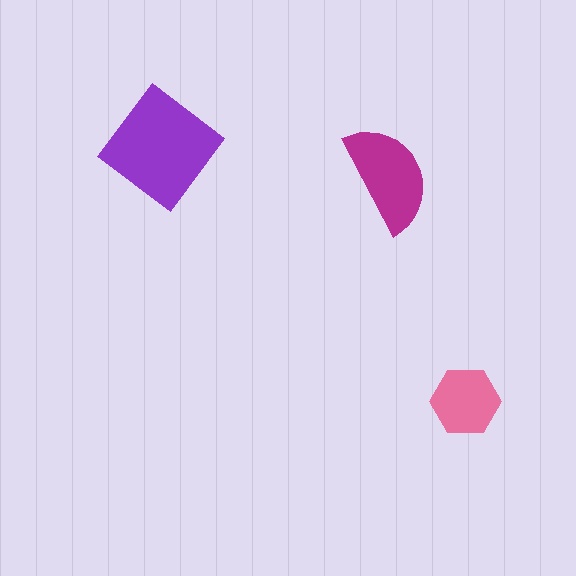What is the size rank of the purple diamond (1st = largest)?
1st.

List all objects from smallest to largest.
The pink hexagon, the magenta semicircle, the purple diamond.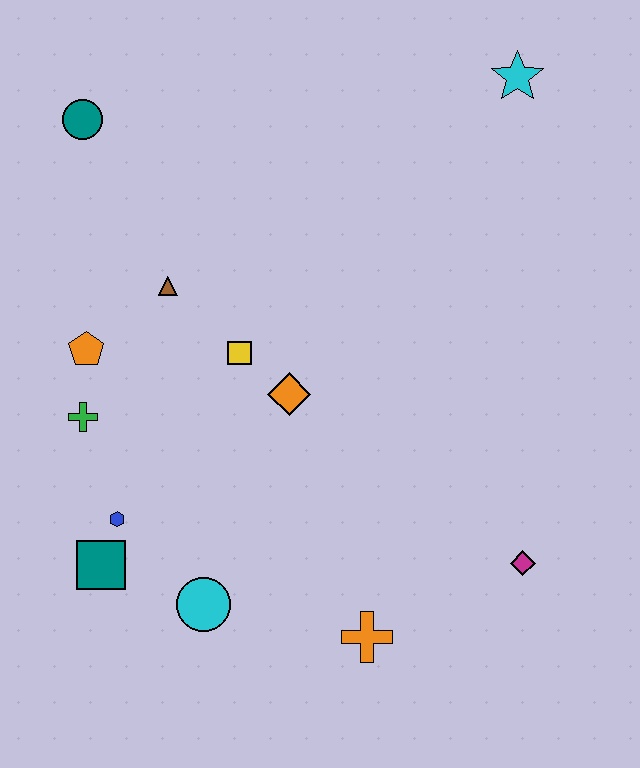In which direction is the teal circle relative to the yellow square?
The teal circle is above the yellow square.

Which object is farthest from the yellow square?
The cyan star is farthest from the yellow square.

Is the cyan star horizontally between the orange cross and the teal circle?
No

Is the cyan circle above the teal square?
No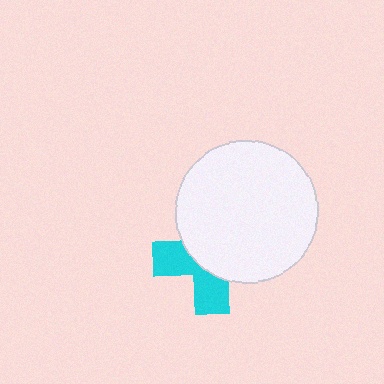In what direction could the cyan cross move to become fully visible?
The cyan cross could move toward the lower-left. That would shift it out from behind the white circle entirely.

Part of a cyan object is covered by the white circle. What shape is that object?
It is a cross.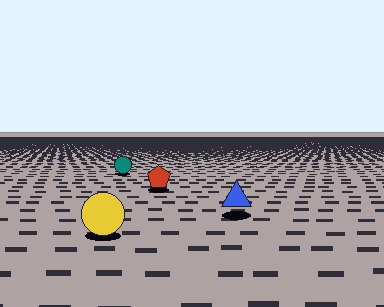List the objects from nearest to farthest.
From nearest to farthest: the yellow circle, the blue triangle, the red pentagon, the teal circle.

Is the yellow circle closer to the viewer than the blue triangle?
Yes. The yellow circle is closer — you can tell from the texture gradient: the ground texture is coarser near it.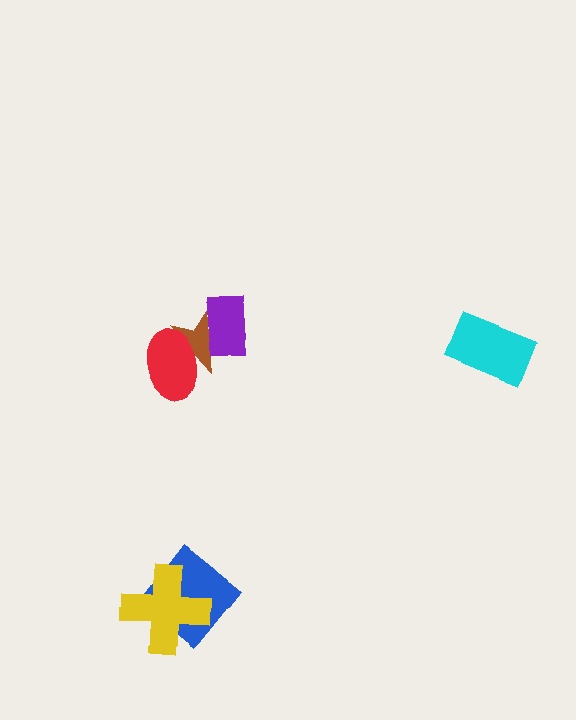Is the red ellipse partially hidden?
No, no other shape covers it.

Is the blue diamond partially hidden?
Yes, it is partially covered by another shape.